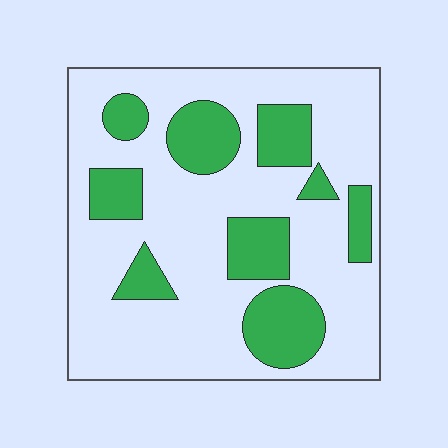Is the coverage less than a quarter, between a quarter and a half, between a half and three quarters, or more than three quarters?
Between a quarter and a half.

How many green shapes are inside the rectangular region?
9.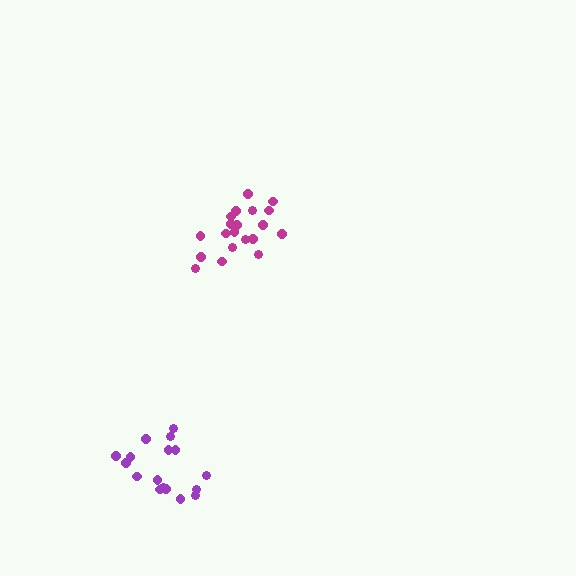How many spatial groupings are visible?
There are 2 spatial groupings.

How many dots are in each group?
Group 1: 20 dots, Group 2: 17 dots (37 total).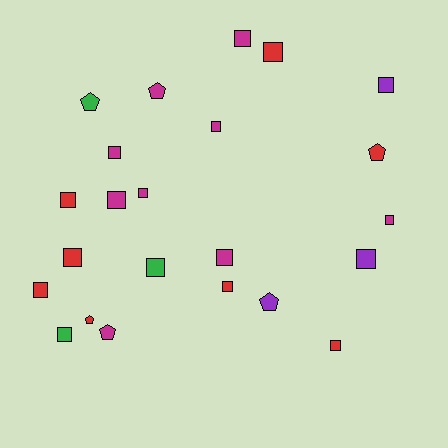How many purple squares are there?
There are 2 purple squares.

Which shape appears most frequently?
Square, with 17 objects.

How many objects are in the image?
There are 23 objects.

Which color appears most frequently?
Magenta, with 9 objects.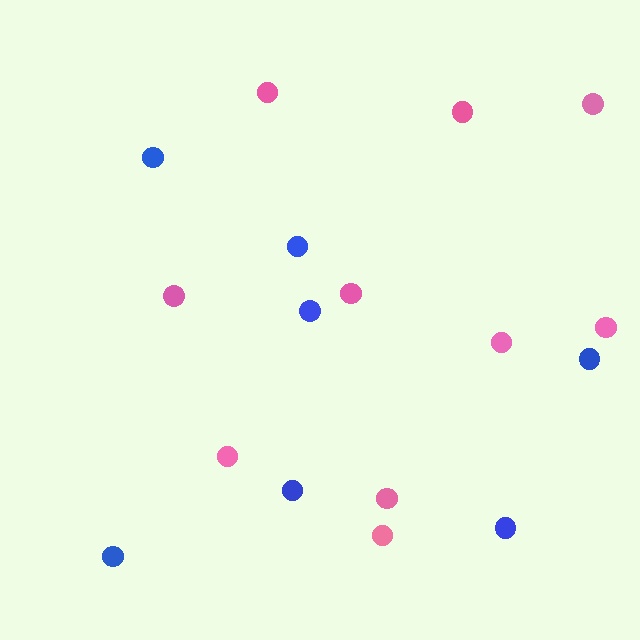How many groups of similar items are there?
There are 2 groups: one group of blue circles (7) and one group of pink circles (10).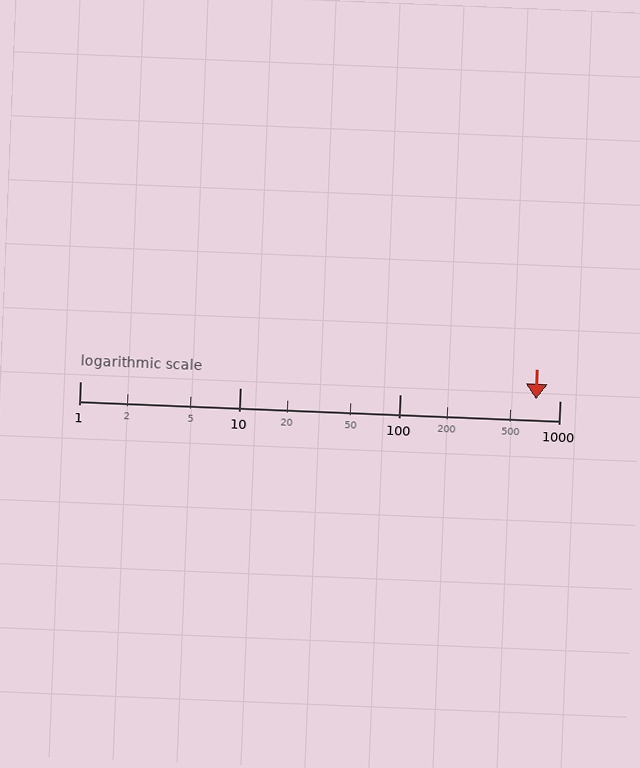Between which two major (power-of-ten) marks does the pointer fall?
The pointer is between 100 and 1000.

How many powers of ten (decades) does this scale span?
The scale spans 3 decades, from 1 to 1000.